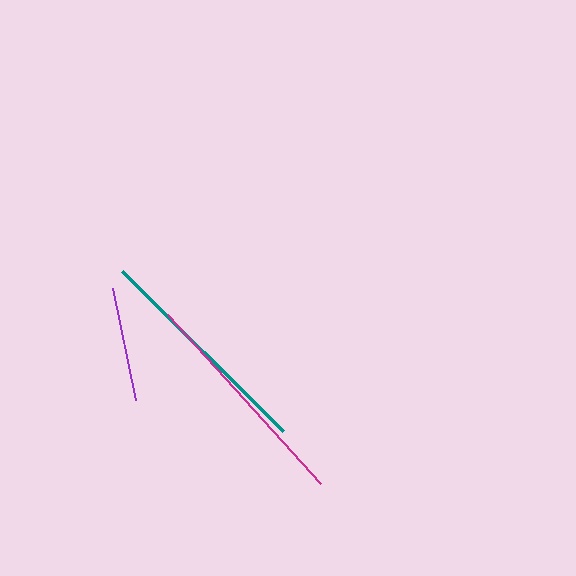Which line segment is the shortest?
The purple line is the shortest at approximately 114 pixels.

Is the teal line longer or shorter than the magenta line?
The magenta line is longer than the teal line.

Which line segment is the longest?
The magenta line is the longest at approximately 228 pixels.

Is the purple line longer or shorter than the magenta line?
The magenta line is longer than the purple line.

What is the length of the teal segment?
The teal segment is approximately 227 pixels long.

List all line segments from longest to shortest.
From longest to shortest: magenta, teal, purple.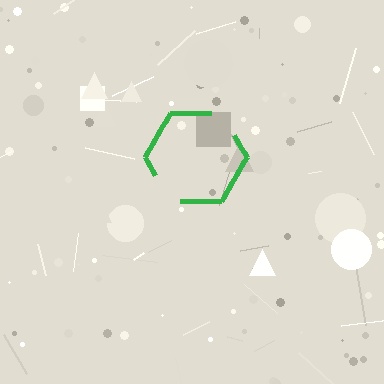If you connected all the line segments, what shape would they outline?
They would outline a hexagon.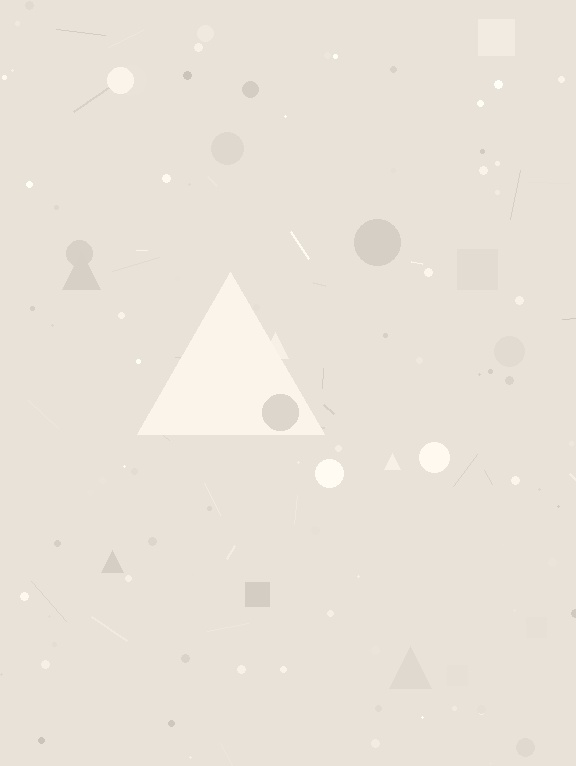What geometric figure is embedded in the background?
A triangle is embedded in the background.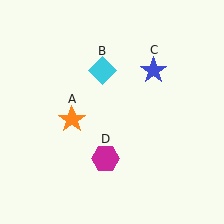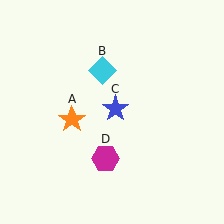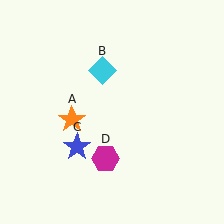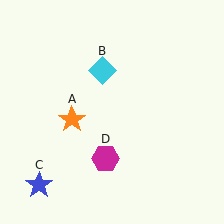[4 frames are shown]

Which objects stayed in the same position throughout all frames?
Orange star (object A) and cyan diamond (object B) and magenta hexagon (object D) remained stationary.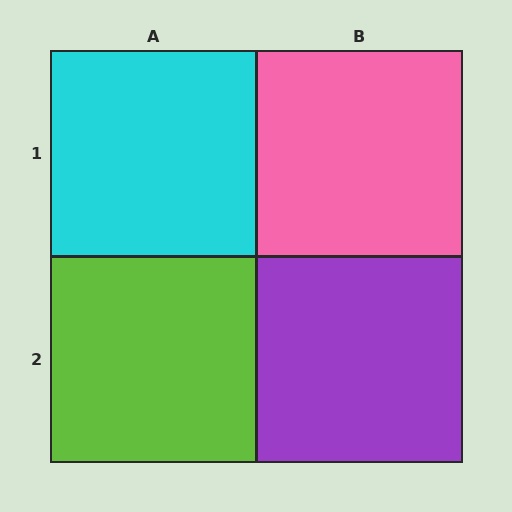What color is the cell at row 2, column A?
Lime.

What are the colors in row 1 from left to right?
Cyan, pink.